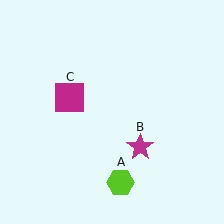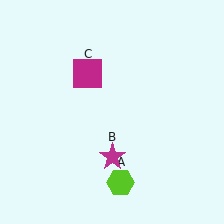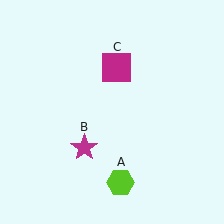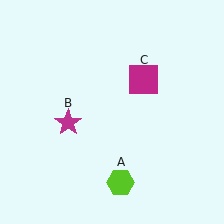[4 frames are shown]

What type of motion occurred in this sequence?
The magenta star (object B), magenta square (object C) rotated clockwise around the center of the scene.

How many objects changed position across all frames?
2 objects changed position: magenta star (object B), magenta square (object C).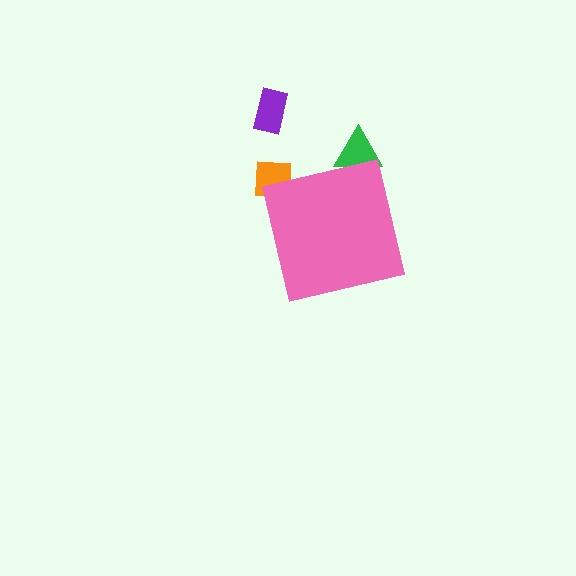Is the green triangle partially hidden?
Yes, the green triangle is partially hidden behind the pink square.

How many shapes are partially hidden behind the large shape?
2 shapes are partially hidden.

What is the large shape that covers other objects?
A pink square.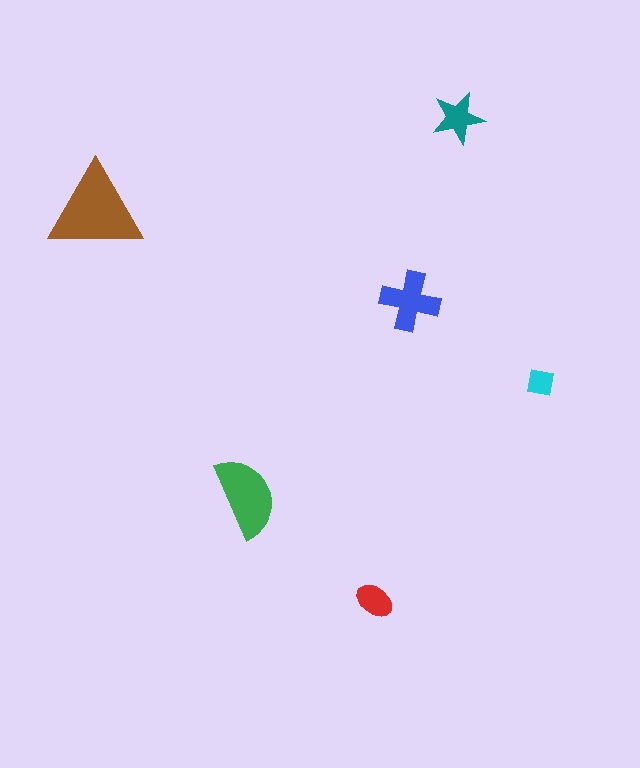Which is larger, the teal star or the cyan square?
The teal star.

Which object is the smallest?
The cyan square.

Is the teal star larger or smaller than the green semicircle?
Smaller.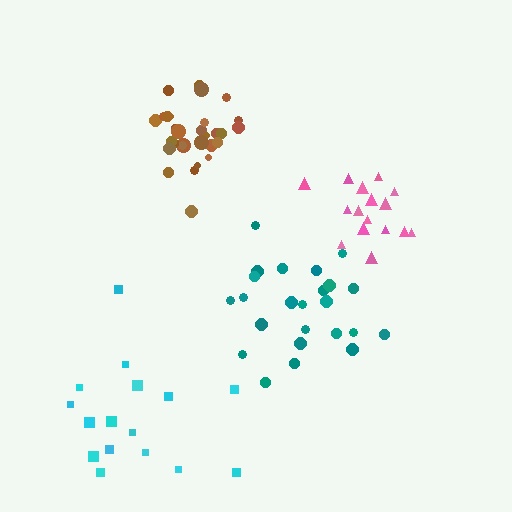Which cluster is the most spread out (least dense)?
Cyan.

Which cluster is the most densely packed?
Brown.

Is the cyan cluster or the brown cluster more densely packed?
Brown.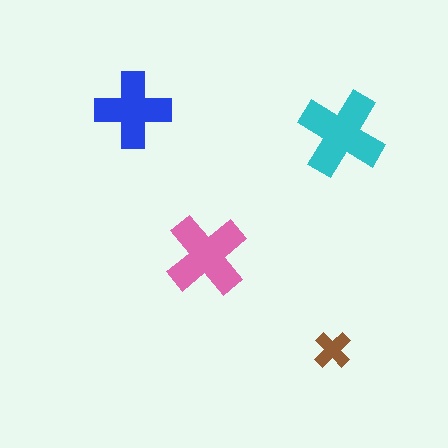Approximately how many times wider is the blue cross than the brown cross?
About 2 times wider.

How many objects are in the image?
There are 4 objects in the image.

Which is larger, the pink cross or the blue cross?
The pink one.